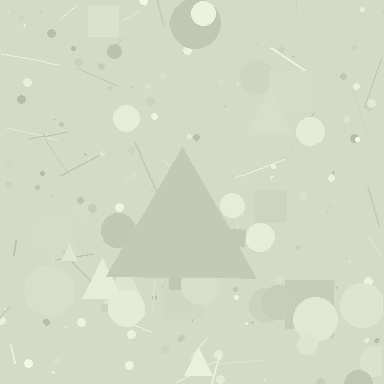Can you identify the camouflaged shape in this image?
The camouflaged shape is a triangle.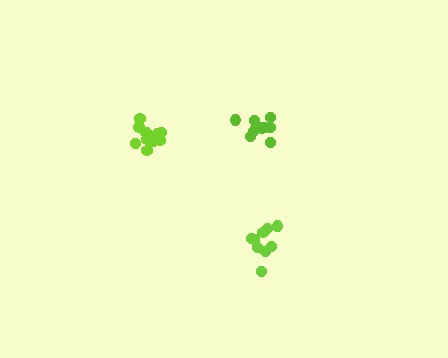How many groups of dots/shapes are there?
There are 3 groups.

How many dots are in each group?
Group 1: 9 dots, Group 2: 13 dots, Group 3: 10 dots (32 total).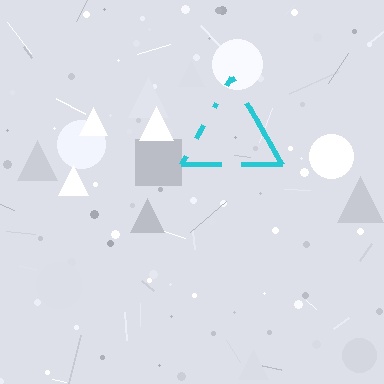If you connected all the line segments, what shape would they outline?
They would outline a triangle.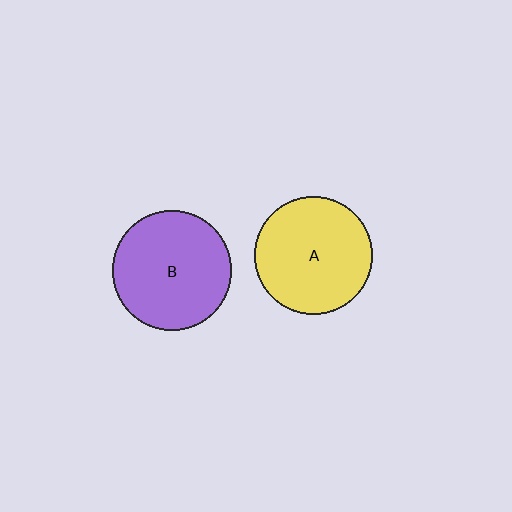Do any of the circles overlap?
No, none of the circles overlap.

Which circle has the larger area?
Circle B (purple).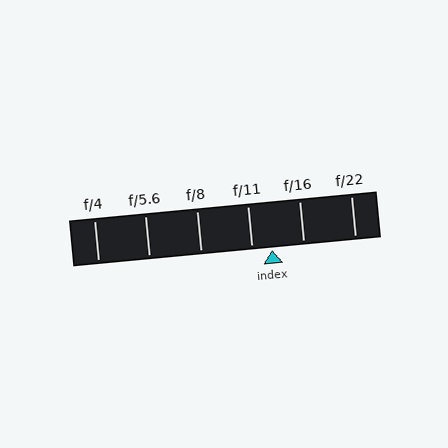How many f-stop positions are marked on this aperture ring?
There are 6 f-stop positions marked.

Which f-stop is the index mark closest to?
The index mark is closest to f/11.